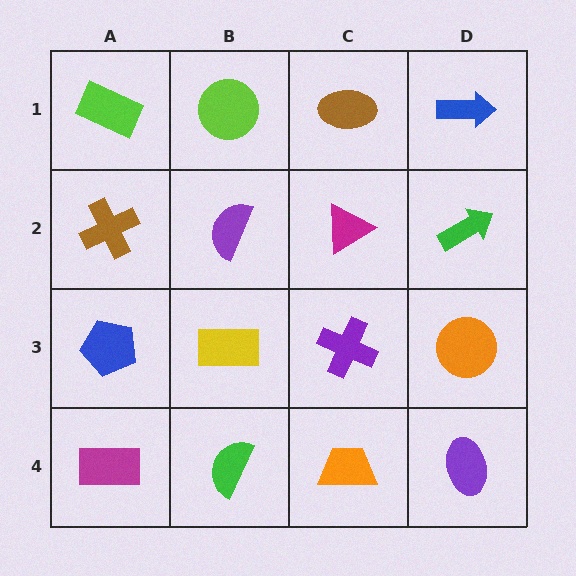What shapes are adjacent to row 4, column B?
A yellow rectangle (row 3, column B), a magenta rectangle (row 4, column A), an orange trapezoid (row 4, column C).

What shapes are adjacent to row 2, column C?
A brown ellipse (row 1, column C), a purple cross (row 3, column C), a purple semicircle (row 2, column B), a green arrow (row 2, column D).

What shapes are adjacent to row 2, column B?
A lime circle (row 1, column B), a yellow rectangle (row 3, column B), a brown cross (row 2, column A), a magenta triangle (row 2, column C).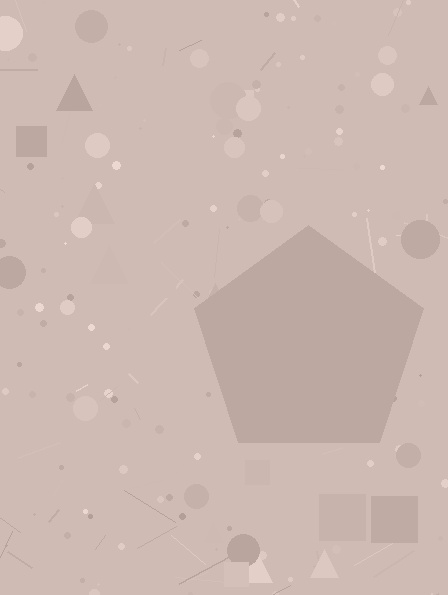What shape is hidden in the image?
A pentagon is hidden in the image.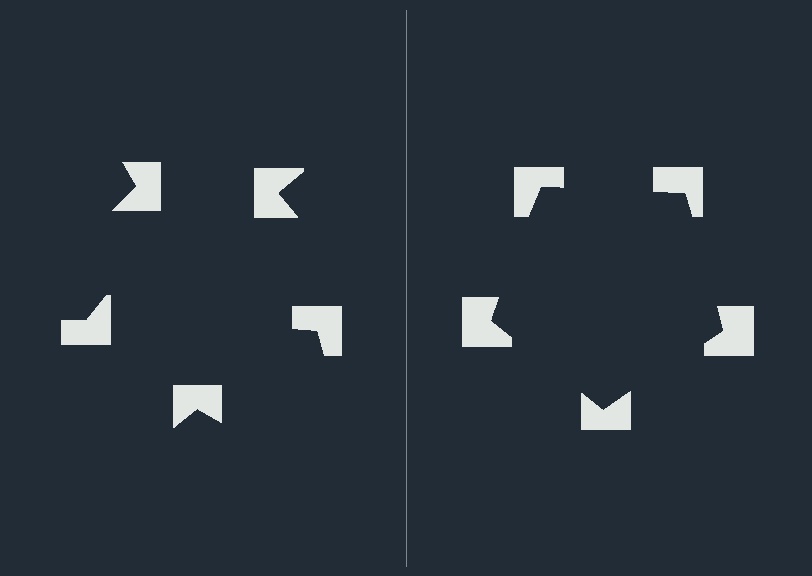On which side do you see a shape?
An illusory pentagon appears on the right side. On the left side the wedge cuts are rotated, so no coherent shape forms.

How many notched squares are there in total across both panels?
10 — 5 on each side.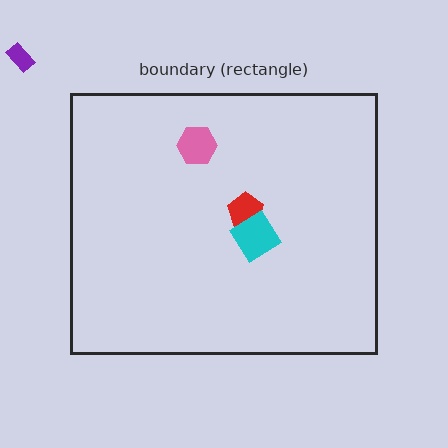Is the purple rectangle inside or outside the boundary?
Outside.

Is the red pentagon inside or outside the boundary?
Inside.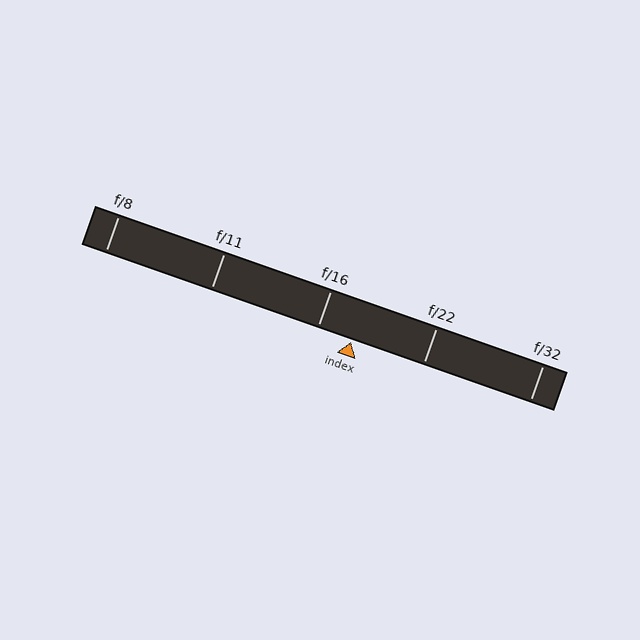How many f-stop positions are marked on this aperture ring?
There are 5 f-stop positions marked.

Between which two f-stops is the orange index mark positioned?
The index mark is between f/16 and f/22.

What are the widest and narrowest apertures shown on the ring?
The widest aperture shown is f/8 and the narrowest is f/32.